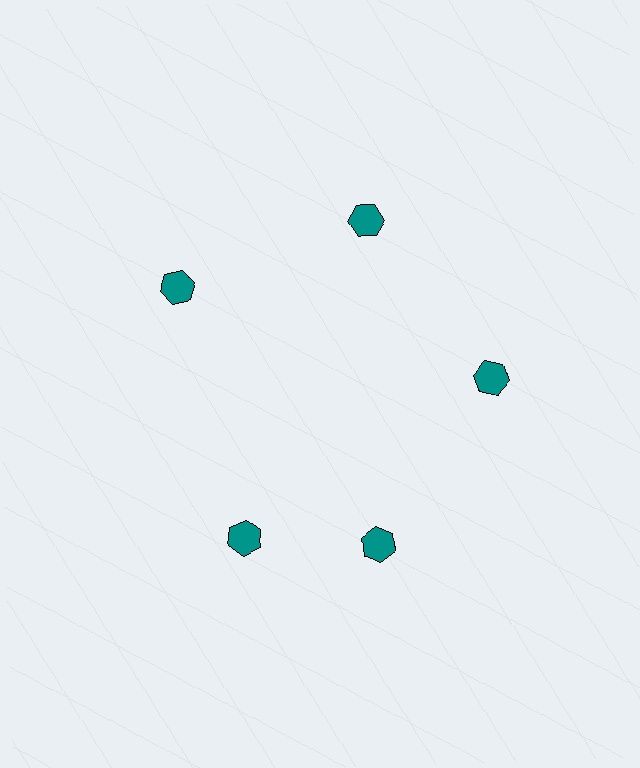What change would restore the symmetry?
The symmetry would be restored by rotating it back into even spacing with its neighbors so that all 5 hexagons sit at equal angles and equal distance from the center.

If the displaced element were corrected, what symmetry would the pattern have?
It would have 5-fold rotational symmetry — the pattern would map onto itself every 72 degrees.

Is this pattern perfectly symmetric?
No. The 5 teal hexagons are arranged in a ring, but one element near the 8 o'clock position is rotated out of alignment along the ring, breaking the 5-fold rotational symmetry.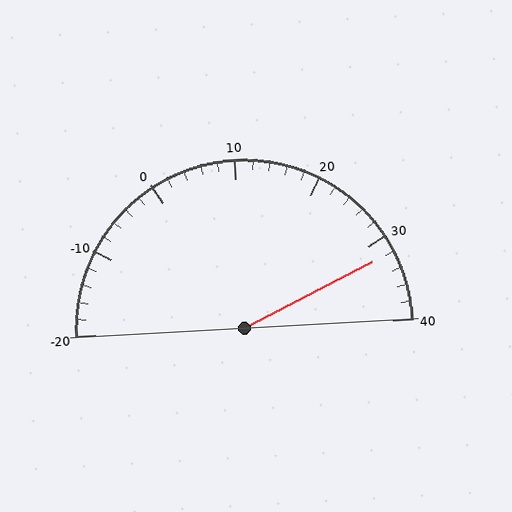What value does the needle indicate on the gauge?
The needle indicates approximately 32.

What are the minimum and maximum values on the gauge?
The gauge ranges from -20 to 40.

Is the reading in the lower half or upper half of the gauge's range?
The reading is in the upper half of the range (-20 to 40).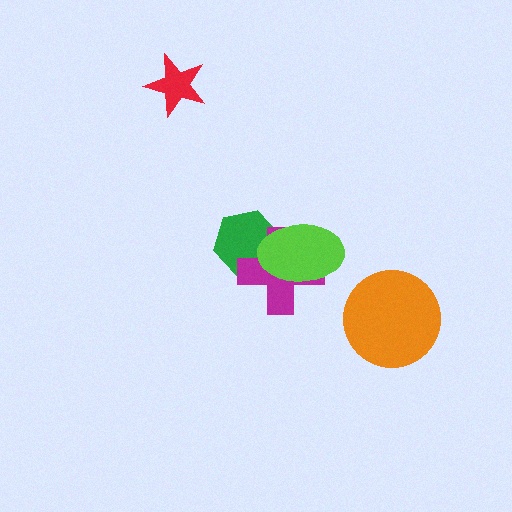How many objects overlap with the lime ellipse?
2 objects overlap with the lime ellipse.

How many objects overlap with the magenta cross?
2 objects overlap with the magenta cross.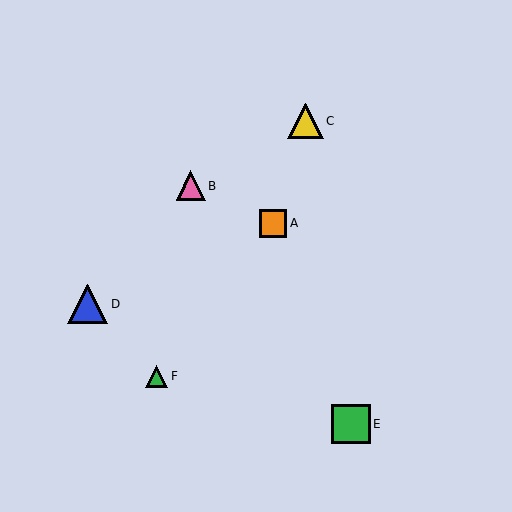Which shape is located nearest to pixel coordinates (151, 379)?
The green triangle (labeled F) at (157, 376) is nearest to that location.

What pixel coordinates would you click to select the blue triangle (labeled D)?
Click at (88, 304) to select the blue triangle D.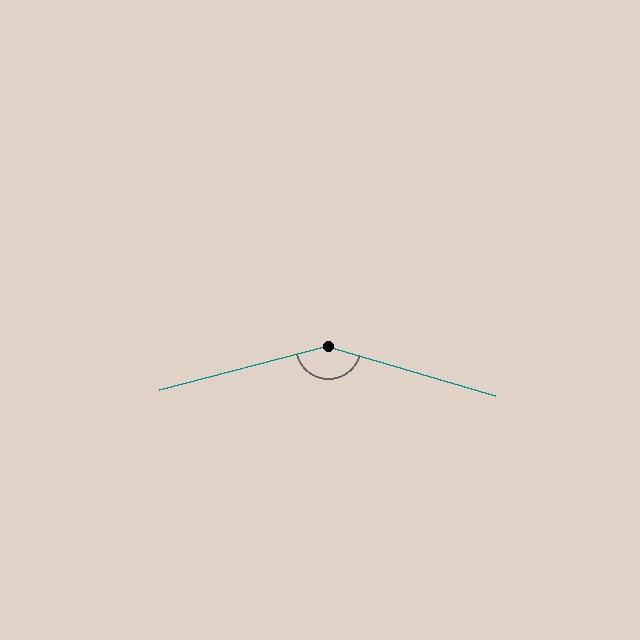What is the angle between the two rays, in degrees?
Approximately 149 degrees.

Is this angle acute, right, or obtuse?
It is obtuse.